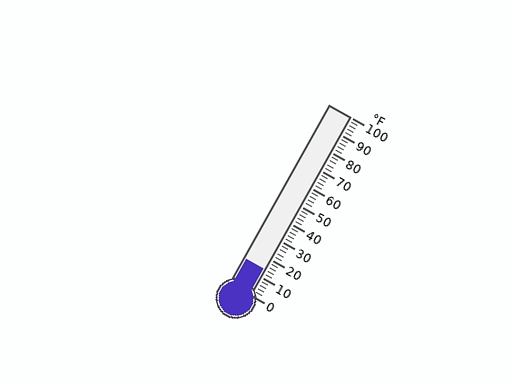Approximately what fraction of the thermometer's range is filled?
The thermometer is filled to approximately 15% of its range.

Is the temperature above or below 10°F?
The temperature is above 10°F.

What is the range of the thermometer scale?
The thermometer scale ranges from 0°F to 100°F.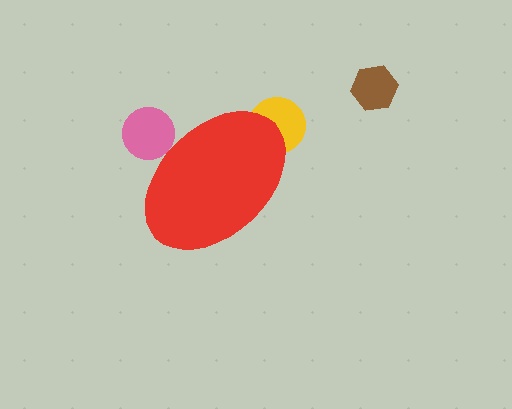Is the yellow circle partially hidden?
Yes, the yellow circle is partially hidden behind the red ellipse.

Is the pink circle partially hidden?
Yes, the pink circle is partially hidden behind the red ellipse.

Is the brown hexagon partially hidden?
No, the brown hexagon is fully visible.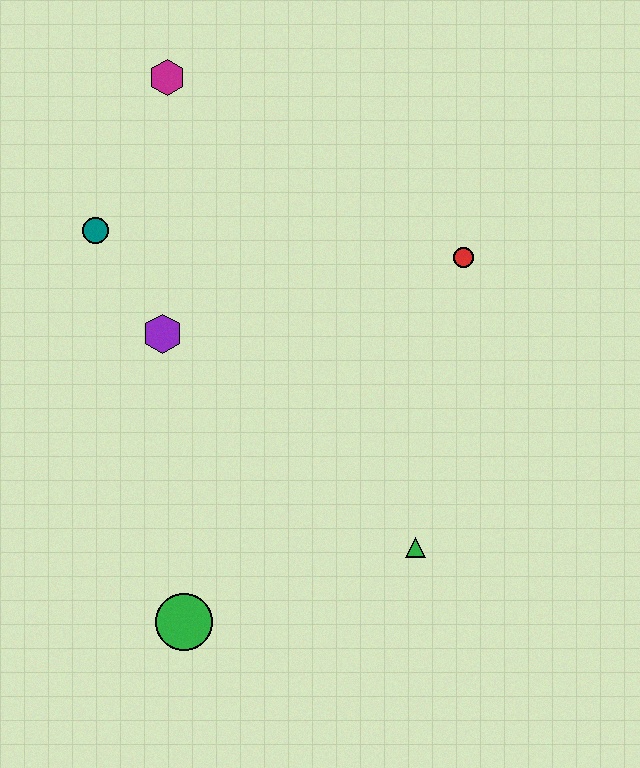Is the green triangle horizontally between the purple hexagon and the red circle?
Yes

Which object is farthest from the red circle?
The green circle is farthest from the red circle.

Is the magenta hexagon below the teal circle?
No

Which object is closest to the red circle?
The green triangle is closest to the red circle.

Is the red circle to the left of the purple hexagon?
No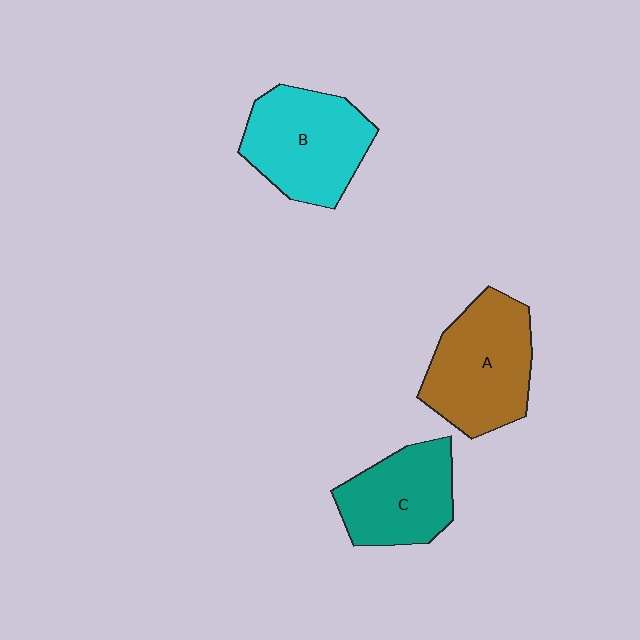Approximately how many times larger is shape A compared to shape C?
Approximately 1.2 times.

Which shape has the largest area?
Shape A (brown).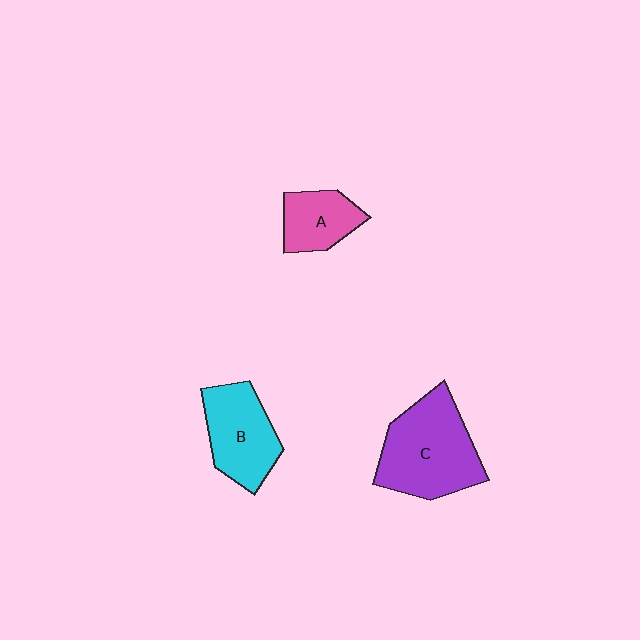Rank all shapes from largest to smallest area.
From largest to smallest: C (purple), B (cyan), A (pink).